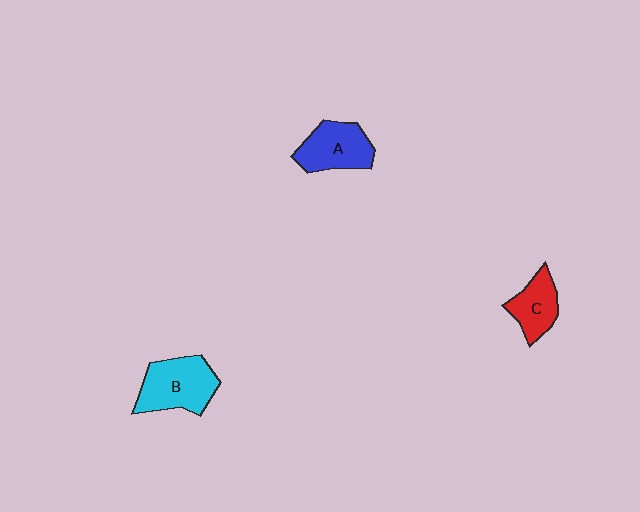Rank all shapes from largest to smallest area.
From largest to smallest: B (cyan), A (blue), C (red).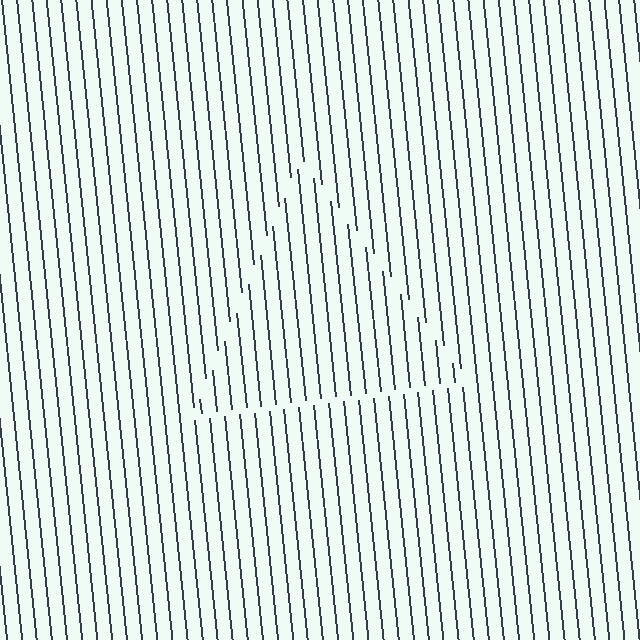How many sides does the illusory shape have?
3 sides — the line-ends trace a triangle.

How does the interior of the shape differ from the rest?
The interior of the shape contains the same grating, shifted by half a period — the contour is defined by the phase discontinuity where line-ends from the inner and outer gratings abut.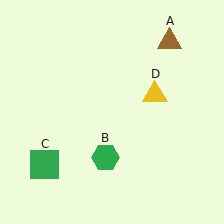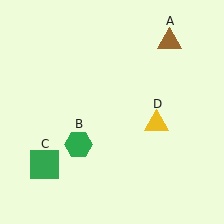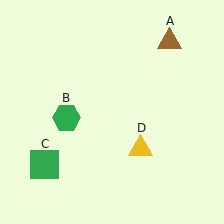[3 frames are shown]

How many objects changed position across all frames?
2 objects changed position: green hexagon (object B), yellow triangle (object D).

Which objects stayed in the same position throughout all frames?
Brown triangle (object A) and green square (object C) remained stationary.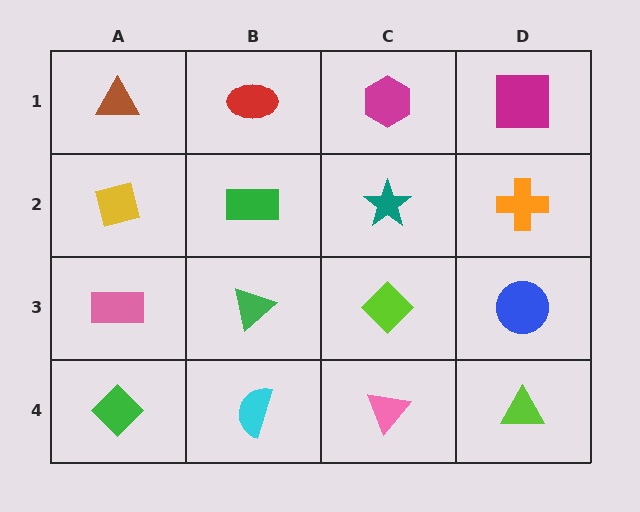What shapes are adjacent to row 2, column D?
A magenta square (row 1, column D), a blue circle (row 3, column D), a teal star (row 2, column C).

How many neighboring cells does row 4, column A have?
2.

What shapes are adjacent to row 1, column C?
A teal star (row 2, column C), a red ellipse (row 1, column B), a magenta square (row 1, column D).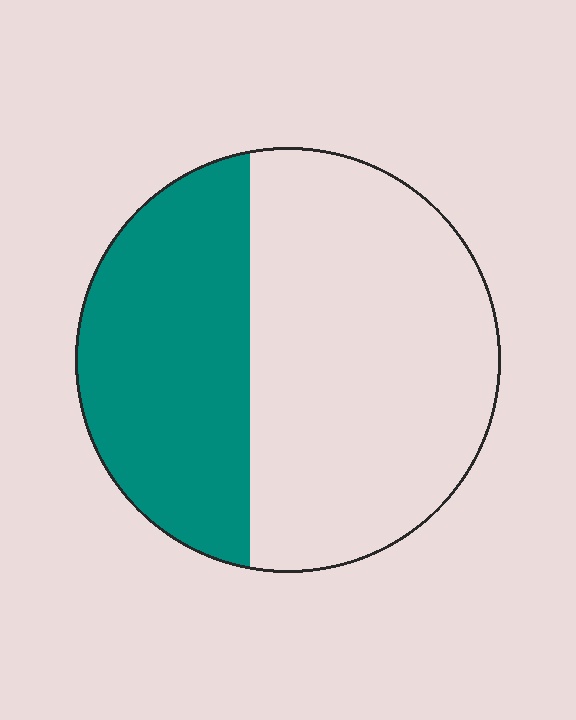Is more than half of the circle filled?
No.